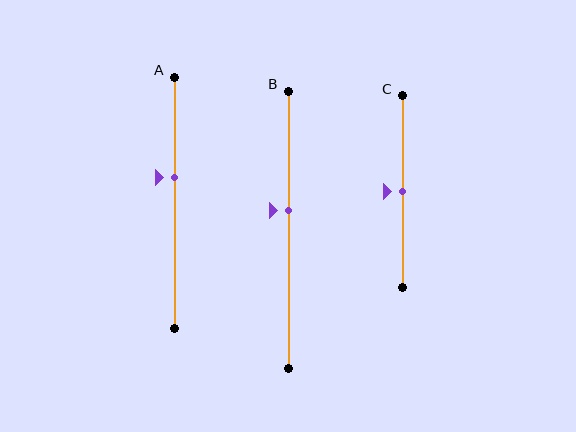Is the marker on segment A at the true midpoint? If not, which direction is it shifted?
No, the marker on segment A is shifted upward by about 10% of the segment length.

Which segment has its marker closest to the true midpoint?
Segment C has its marker closest to the true midpoint.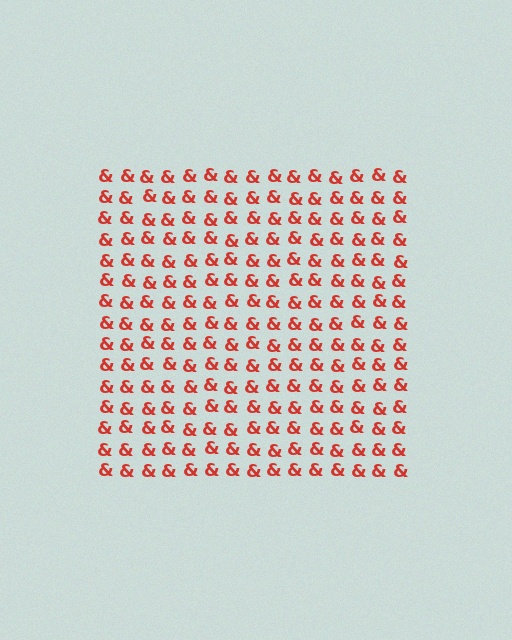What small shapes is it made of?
It is made of small ampersands.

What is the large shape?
The large shape is a square.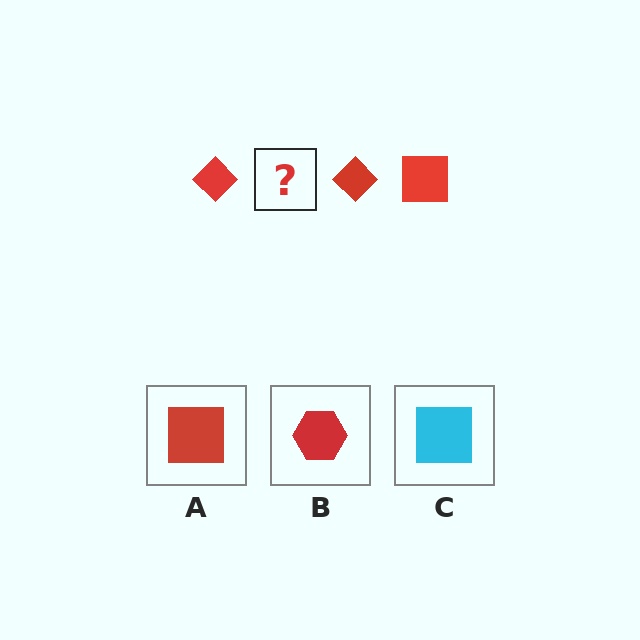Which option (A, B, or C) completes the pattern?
A.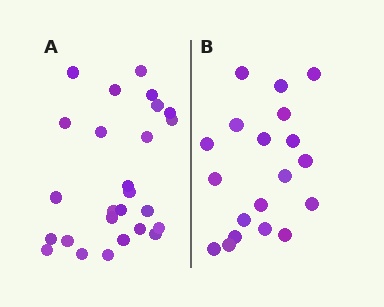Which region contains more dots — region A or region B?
Region A (the left region) has more dots.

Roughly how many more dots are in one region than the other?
Region A has roughly 8 or so more dots than region B.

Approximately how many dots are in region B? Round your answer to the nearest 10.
About 20 dots. (The exact count is 19, which rounds to 20.)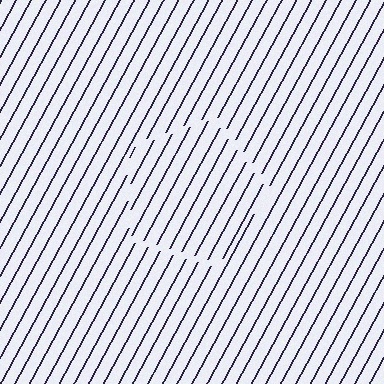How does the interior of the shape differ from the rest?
The interior of the shape contains the same grating, shifted by half a period — the contour is defined by the phase discontinuity where line-ends from the inner and outer gratings abut.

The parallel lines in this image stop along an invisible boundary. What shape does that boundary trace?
An illusory pentagon. The interior of the shape contains the same grating, shifted by half a period — the contour is defined by the phase discontinuity where line-ends from the inner and outer gratings abut.